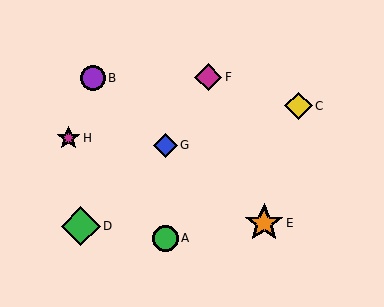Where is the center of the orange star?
The center of the orange star is at (264, 223).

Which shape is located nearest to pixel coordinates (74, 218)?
The green diamond (labeled D) at (81, 226) is nearest to that location.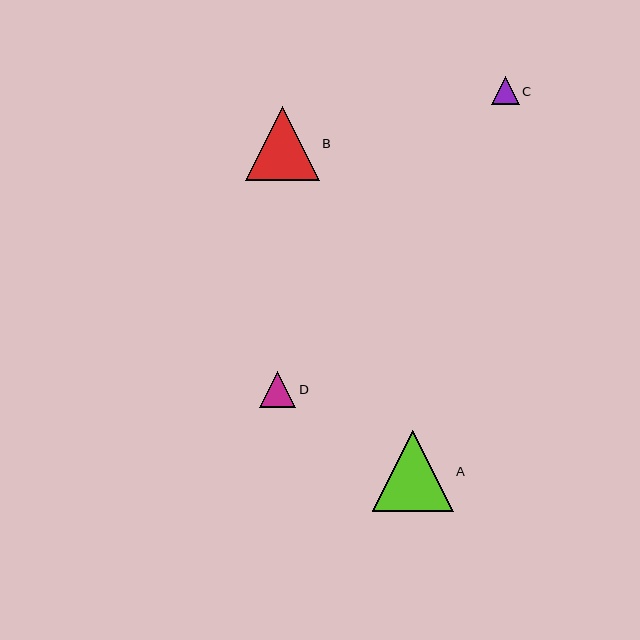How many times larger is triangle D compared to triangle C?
Triangle D is approximately 1.3 times the size of triangle C.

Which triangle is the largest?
Triangle A is the largest with a size of approximately 81 pixels.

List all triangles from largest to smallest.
From largest to smallest: A, B, D, C.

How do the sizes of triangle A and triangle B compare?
Triangle A and triangle B are approximately the same size.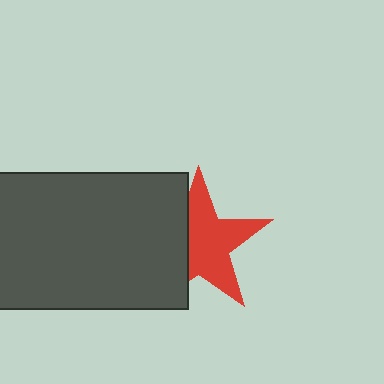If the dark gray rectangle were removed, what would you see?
You would see the complete red star.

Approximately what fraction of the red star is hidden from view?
Roughly 37% of the red star is hidden behind the dark gray rectangle.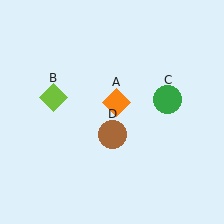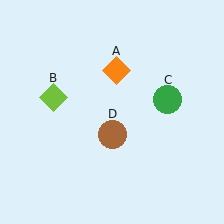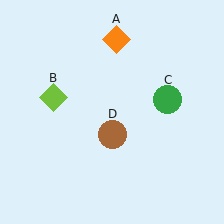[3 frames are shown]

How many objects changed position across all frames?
1 object changed position: orange diamond (object A).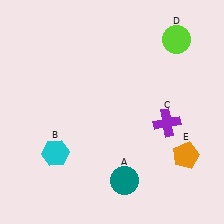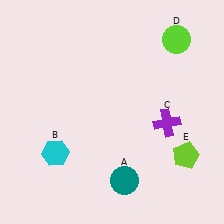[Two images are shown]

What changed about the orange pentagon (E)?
In Image 1, E is orange. In Image 2, it changed to lime.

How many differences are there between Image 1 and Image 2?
There is 1 difference between the two images.